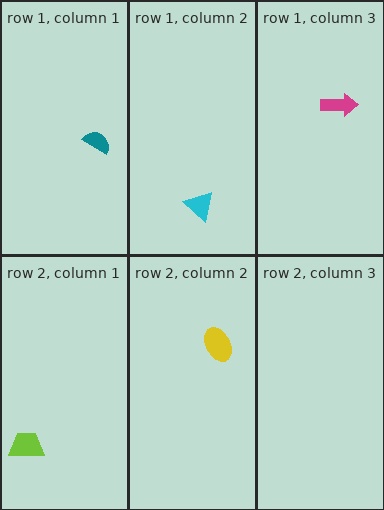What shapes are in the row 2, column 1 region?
The lime trapezoid.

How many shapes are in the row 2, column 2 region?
1.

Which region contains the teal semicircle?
The row 1, column 1 region.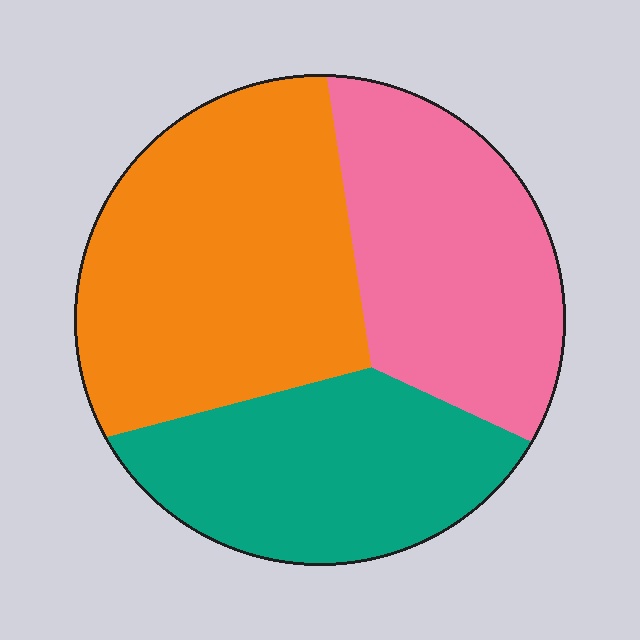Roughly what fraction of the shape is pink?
Pink covers roughly 30% of the shape.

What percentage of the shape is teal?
Teal covers around 30% of the shape.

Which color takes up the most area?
Orange, at roughly 40%.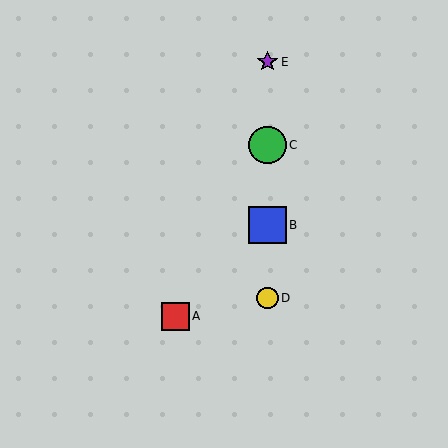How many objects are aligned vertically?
4 objects (B, C, D, E) are aligned vertically.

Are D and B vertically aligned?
Yes, both are at x≈268.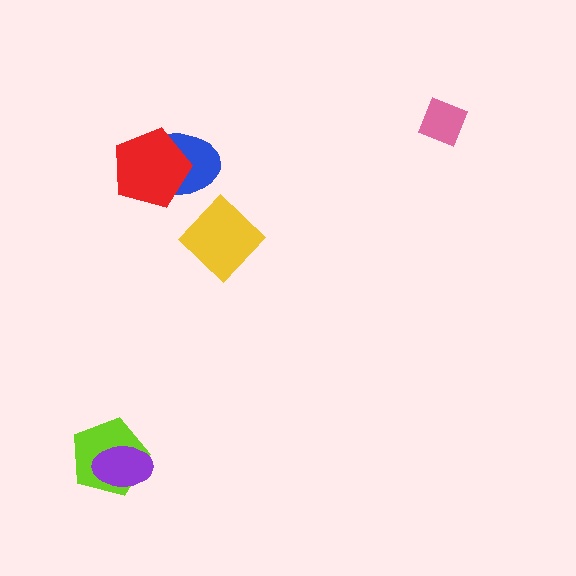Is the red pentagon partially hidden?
No, no other shape covers it.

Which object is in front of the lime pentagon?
The purple ellipse is in front of the lime pentagon.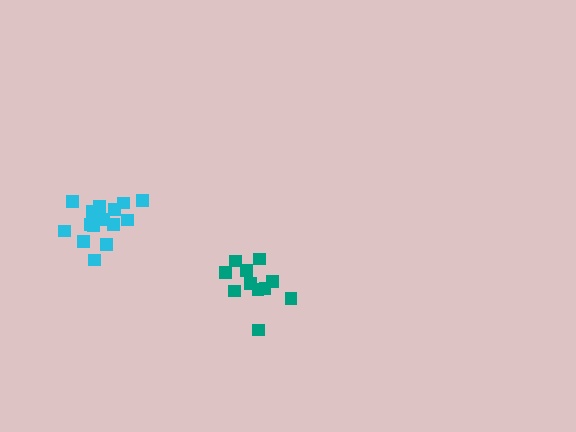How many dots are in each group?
Group 1: 15 dots, Group 2: 11 dots (26 total).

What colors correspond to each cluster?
The clusters are colored: cyan, teal.